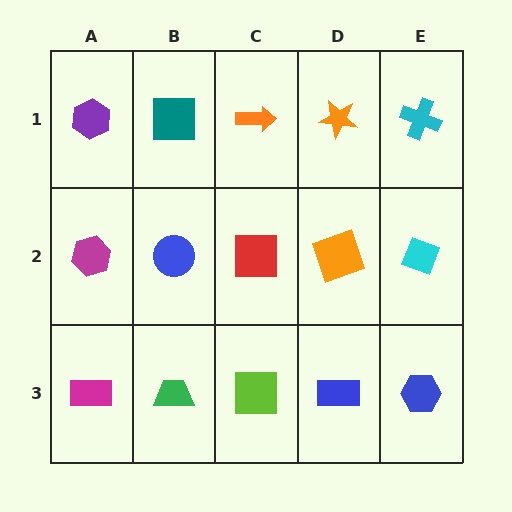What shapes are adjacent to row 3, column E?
A cyan diamond (row 2, column E), a blue rectangle (row 3, column D).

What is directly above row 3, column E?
A cyan diamond.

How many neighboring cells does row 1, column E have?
2.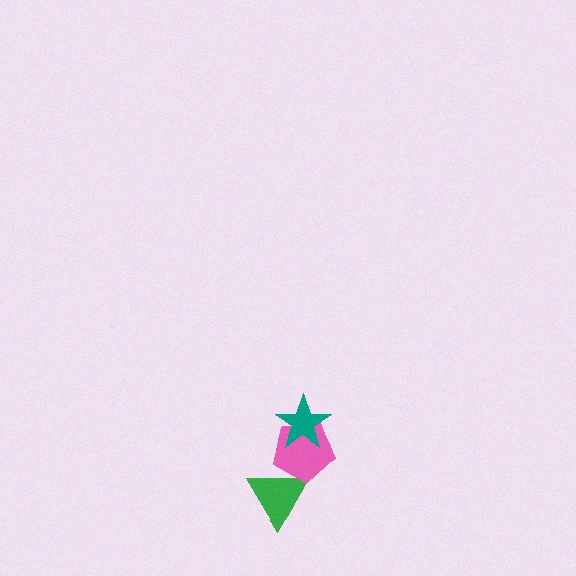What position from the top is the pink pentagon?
The pink pentagon is 2nd from the top.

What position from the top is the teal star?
The teal star is 1st from the top.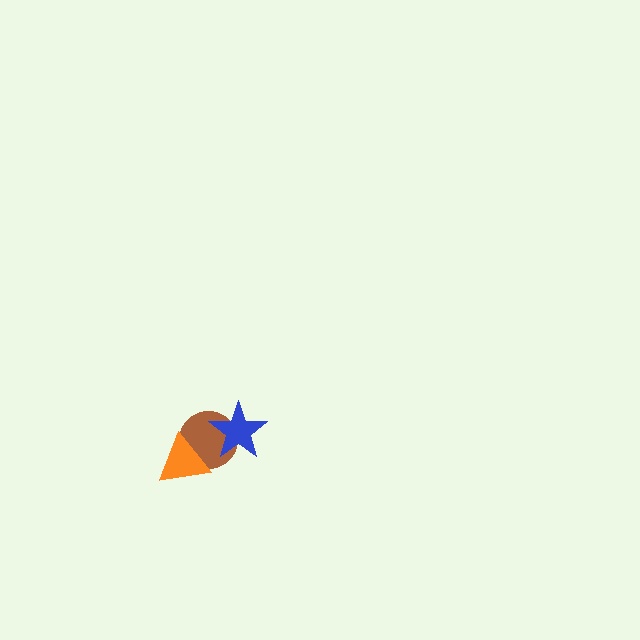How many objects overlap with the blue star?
1 object overlaps with the blue star.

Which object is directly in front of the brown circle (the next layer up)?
The orange triangle is directly in front of the brown circle.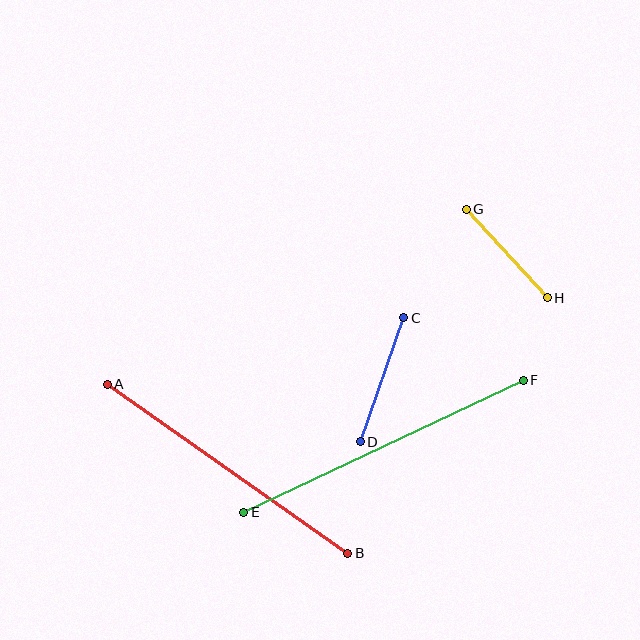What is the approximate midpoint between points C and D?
The midpoint is at approximately (382, 380) pixels.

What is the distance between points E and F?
The distance is approximately 309 pixels.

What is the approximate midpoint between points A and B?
The midpoint is at approximately (228, 469) pixels.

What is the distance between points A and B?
The distance is approximately 294 pixels.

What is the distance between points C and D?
The distance is approximately 132 pixels.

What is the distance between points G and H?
The distance is approximately 120 pixels.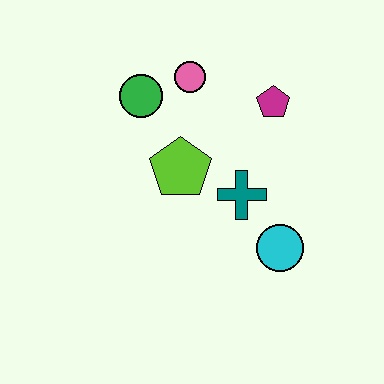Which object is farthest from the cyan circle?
The green circle is farthest from the cyan circle.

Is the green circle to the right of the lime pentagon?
No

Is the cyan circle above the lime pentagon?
No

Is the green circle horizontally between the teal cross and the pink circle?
No